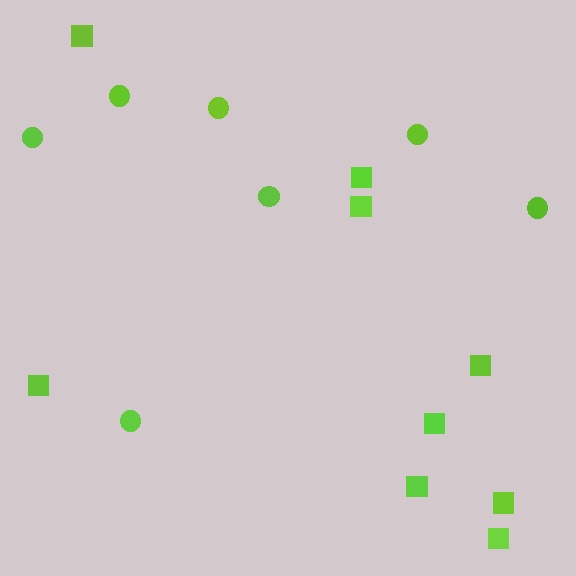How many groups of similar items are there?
There are 2 groups: one group of squares (9) and one group of circles (7).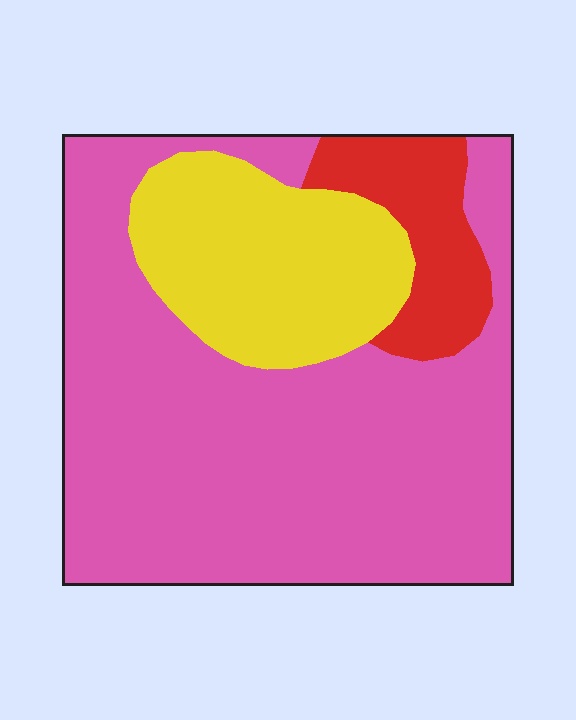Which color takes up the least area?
Red, at roughly 10%.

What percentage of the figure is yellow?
Yellow takes up about one fifth (1/5) of the figure.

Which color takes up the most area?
Pink, at roughly 65%.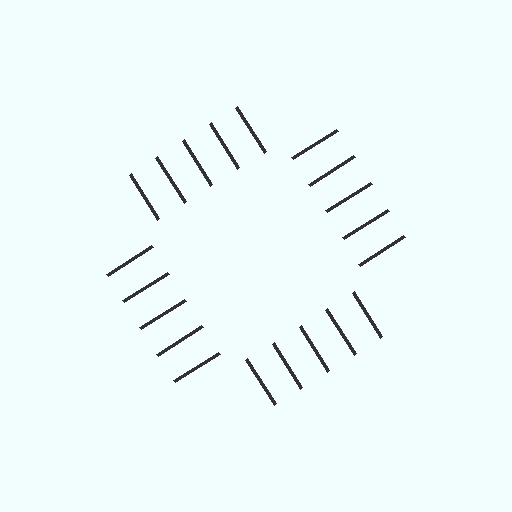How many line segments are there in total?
20 — 5 along each of the 4 edges.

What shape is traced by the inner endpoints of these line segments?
An illusory square — the line segments terminate on its edges but no continuous stroke is drawn.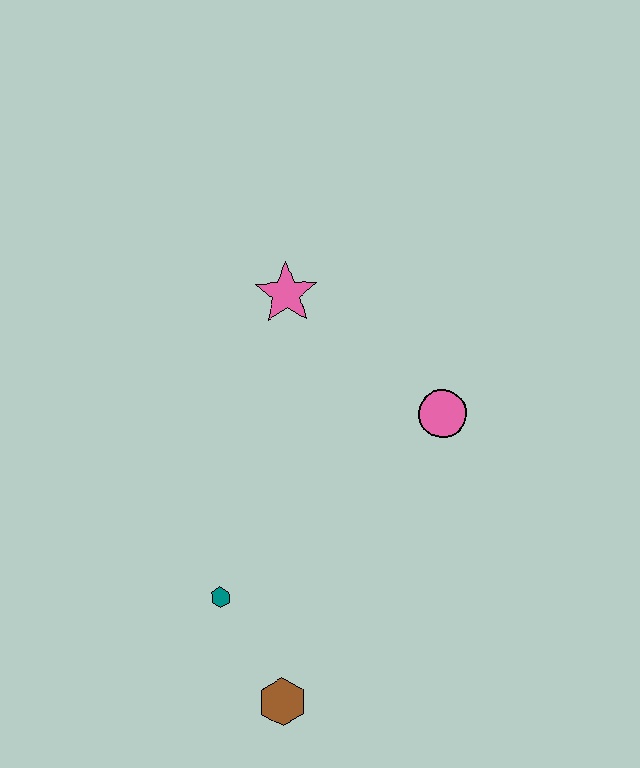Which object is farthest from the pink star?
The brown hexagon is farthest from the pink star.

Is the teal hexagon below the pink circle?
Yes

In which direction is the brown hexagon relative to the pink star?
The brown hexagon is below the pink star.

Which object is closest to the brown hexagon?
The teal hexagon is closest to the brown hexagon.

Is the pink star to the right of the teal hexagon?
Yes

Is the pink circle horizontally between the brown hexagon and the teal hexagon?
No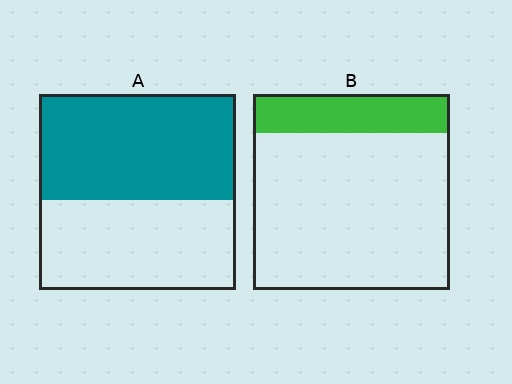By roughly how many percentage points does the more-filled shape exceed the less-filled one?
By roughly 35 percentage points (A over B).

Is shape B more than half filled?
No.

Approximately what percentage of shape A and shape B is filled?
A is approximately 55% and B is approximately 20%.